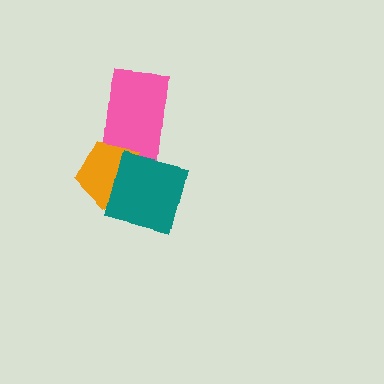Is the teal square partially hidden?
No, no other shape covers it.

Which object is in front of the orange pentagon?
The teal square is in front of the orange pentagon.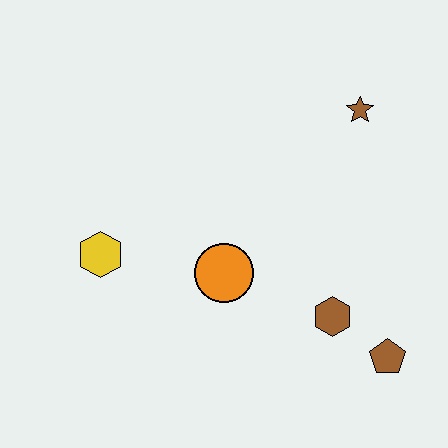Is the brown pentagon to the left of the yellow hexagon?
No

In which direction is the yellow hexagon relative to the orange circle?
The yellow hexagon is to the left of the orange circle.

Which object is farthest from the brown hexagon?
The yellow hexagon is farthest from the brown hexagon.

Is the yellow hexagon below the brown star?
Yes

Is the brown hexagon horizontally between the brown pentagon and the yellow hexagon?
Yes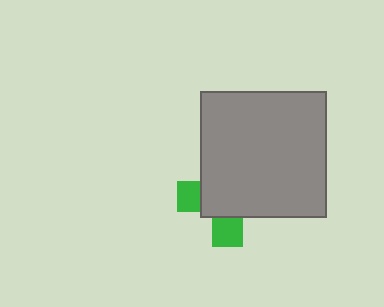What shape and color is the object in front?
The object in front is a gray square.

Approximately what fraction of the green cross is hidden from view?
Roughly 69% of the green cross is hidden behind the gray square.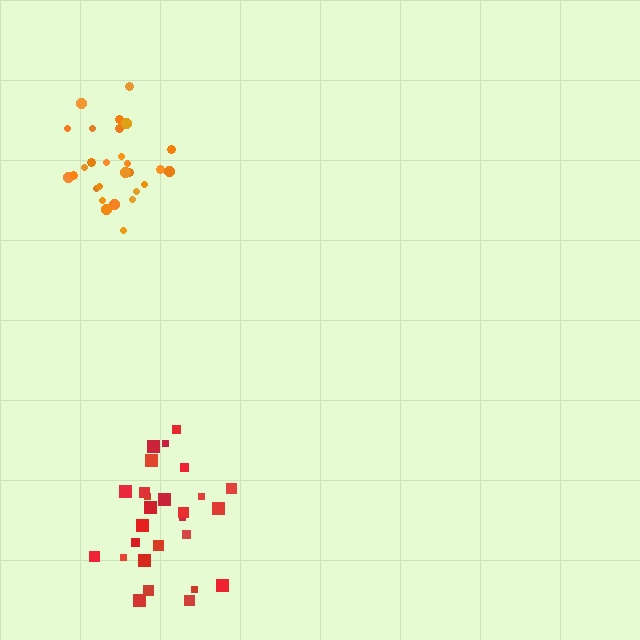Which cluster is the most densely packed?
Orange.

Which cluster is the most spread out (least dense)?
Red.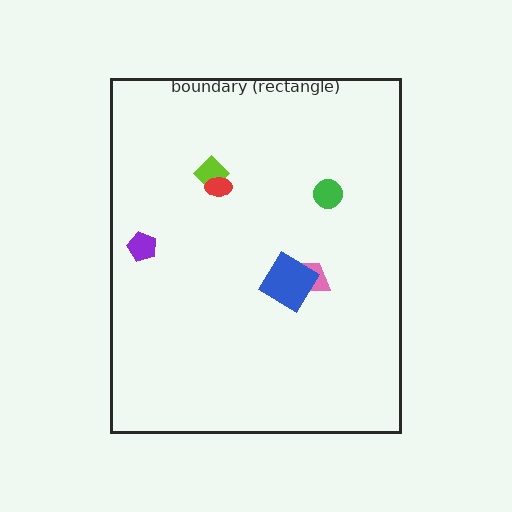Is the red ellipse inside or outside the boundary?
Inside.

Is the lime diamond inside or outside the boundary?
Inside.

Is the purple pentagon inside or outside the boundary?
Inside.